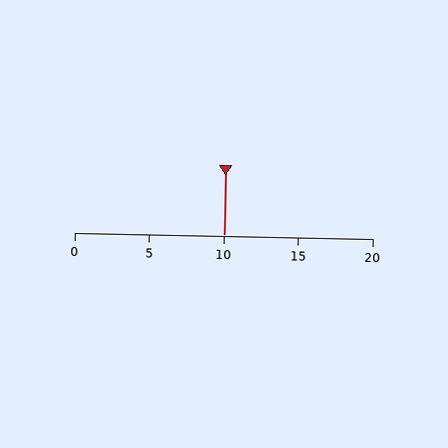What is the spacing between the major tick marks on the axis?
The major ticks are spaced 5 apart.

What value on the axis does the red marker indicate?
The marker indicates approximately 10.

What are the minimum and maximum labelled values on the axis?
The axis runs from 0 to 20.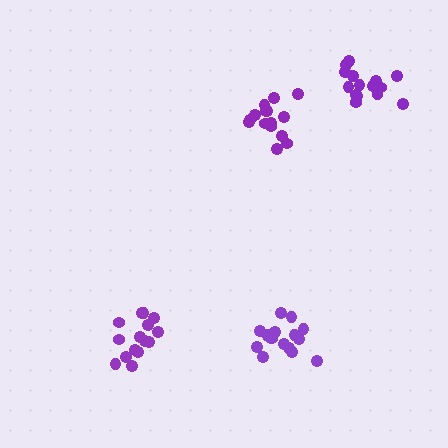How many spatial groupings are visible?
There are 4 spatial groupings.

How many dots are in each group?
Group 1: 15 dots, Group 2: 15 dots, Group 3: 17 dots, Group 4: 15 dots (62 total).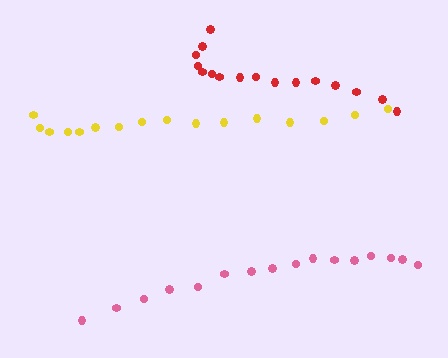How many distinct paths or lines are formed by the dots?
There are 3 distinct paths.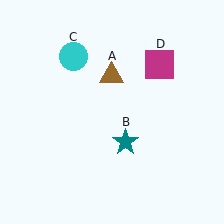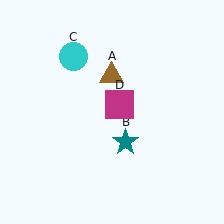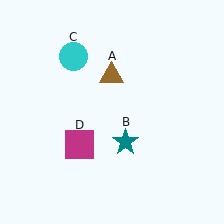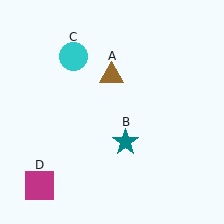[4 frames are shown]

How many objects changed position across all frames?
1 object changed position: magenta square (object D).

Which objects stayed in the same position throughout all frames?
Brown triangle (object A) and teal star (object B) and cyan circle (object C) remained stationary.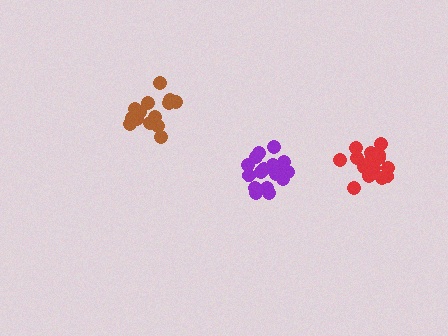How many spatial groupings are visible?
There are 3 spatial groupings.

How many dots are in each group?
Group 1: 14 dots, Group 2: 17 dots, Group 3: 17 dots (48 total).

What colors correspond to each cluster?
The clusters are colored: brown, purple, red.